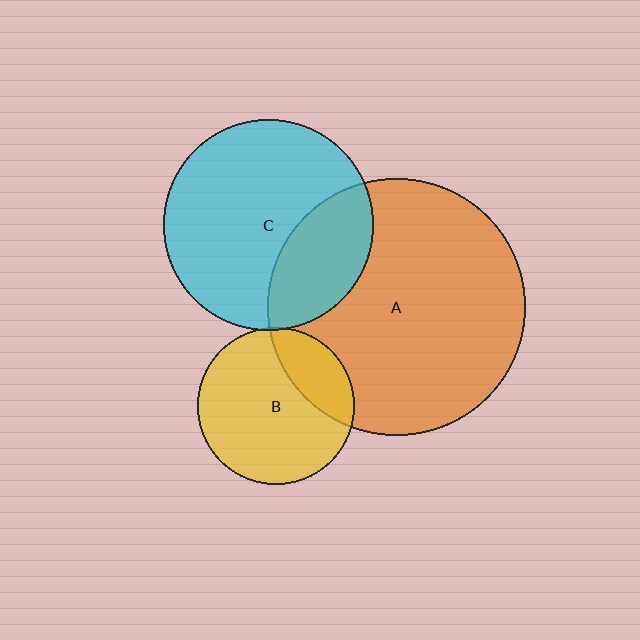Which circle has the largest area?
Circle A (orange).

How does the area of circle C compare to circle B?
Approximately 1.8 times.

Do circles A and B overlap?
Yes.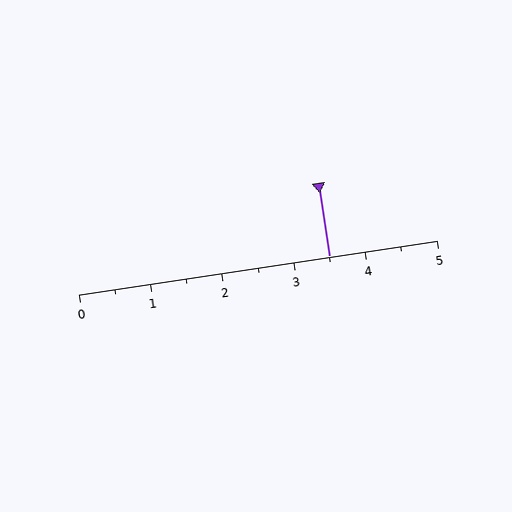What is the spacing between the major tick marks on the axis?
The major ticks are spaced 1 apart.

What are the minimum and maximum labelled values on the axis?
The axis runs from 0 to 5.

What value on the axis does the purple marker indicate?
The marker indicates approximately 3.5.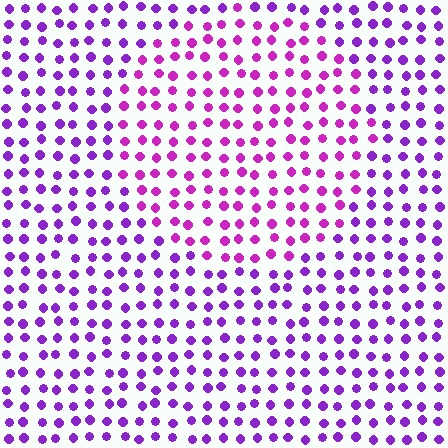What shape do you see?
I see a circle.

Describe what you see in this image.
The image is filled with small purple elements in a uniform arrangement. A circle-shaped region is visible where the elements are tinted to a slightly different hue, forming a subtle color boundary.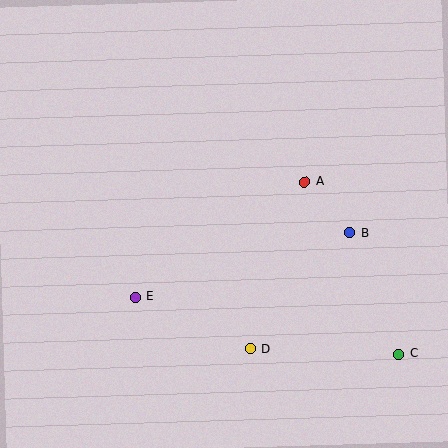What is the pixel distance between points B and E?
The distance between B and E is 224 pixels.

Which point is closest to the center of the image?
Point A at (304, 182) is closest to the center.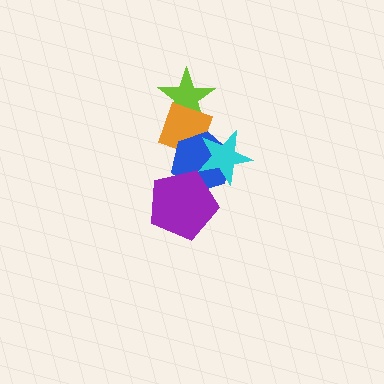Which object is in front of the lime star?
The orange diamond is in front of the lime star.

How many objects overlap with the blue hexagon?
3 objects overlap with the blue hexagon.